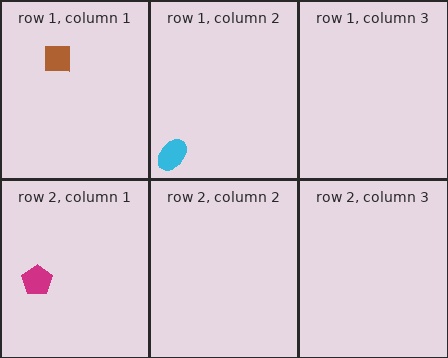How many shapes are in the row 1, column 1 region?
1.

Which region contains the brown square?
The row 1, column 1 region.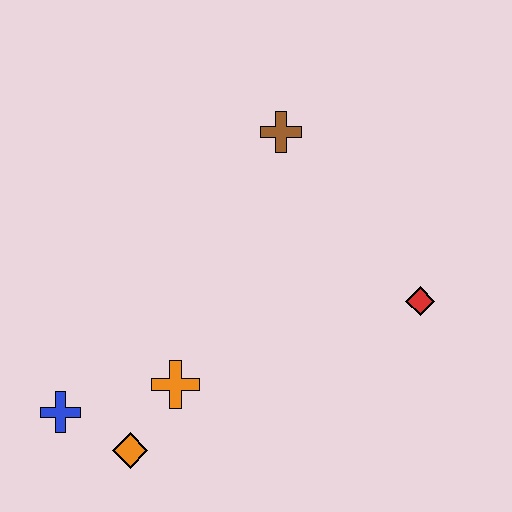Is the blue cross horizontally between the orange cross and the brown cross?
No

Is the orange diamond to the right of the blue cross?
Yes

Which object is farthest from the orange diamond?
The brown cross is farthest from the orange diamond.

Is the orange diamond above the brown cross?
No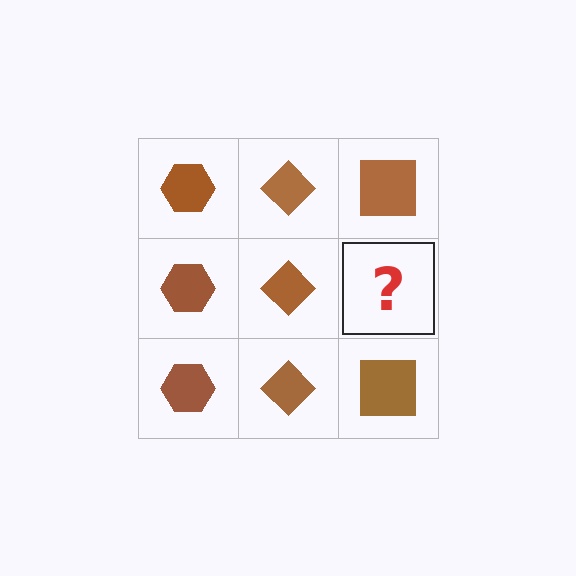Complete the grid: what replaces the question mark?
The question mark should be replaced with a brown square.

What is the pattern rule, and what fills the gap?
The rule is that each column has a consistent shape. The gap should be filled with a brown square.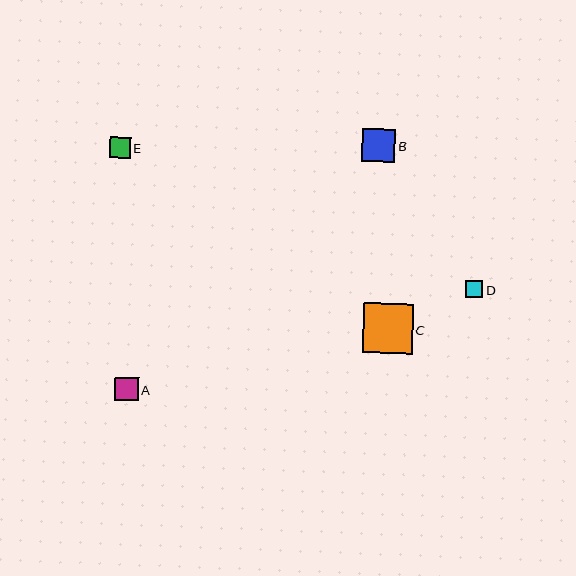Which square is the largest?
Square C is the largest with a size of approximately 50 pixels.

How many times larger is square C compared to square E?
Square C is approximately 2.4 times the size of square E.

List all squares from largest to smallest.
From largest to smallest: C, B, A, E, D.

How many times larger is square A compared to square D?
Square A is approximately 1.4 times the size of square D.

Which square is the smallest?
Square D is the smallest with a size of approximately 17 pixels.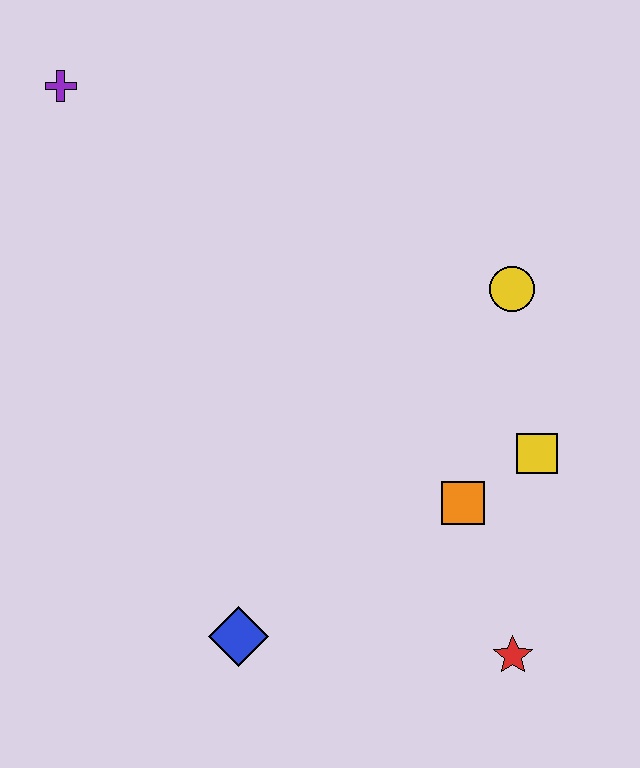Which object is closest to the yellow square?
The orange square is closest to the yellow square.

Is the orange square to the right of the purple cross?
Yes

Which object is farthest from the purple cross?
The red star is farthest from the purple cross.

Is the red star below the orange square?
Yes